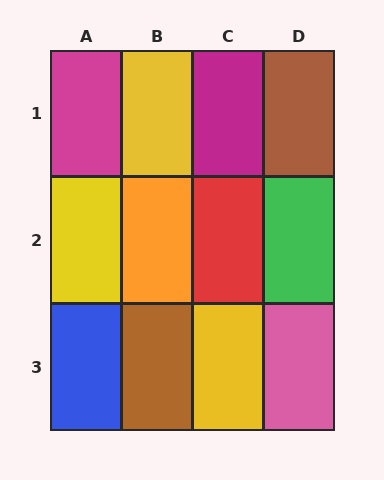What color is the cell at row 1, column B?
Yellow.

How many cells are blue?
1 cell is blue.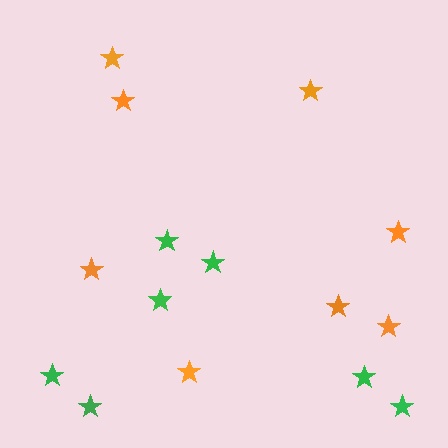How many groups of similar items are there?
There are 2 groups: one group of orange stars (8) and one group of green stars (7).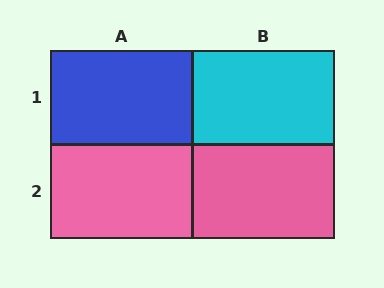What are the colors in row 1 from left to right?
Blue, cyan.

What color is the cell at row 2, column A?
Pink.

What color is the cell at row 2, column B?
Pink.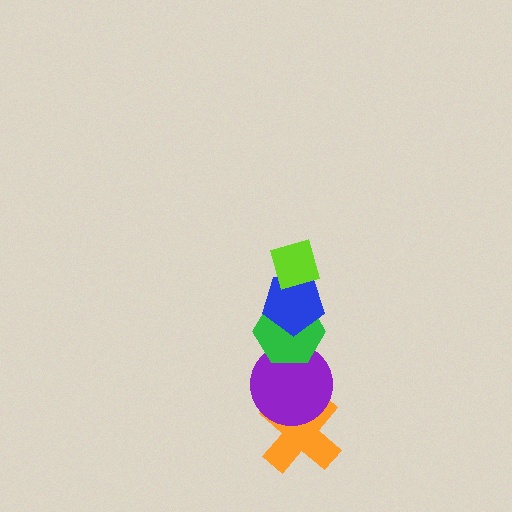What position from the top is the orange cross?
The orange cross is 5th from the top.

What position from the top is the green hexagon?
The green hexagon is 3rd from the top.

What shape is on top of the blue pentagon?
The lime diamond is on top of the blue pentagon.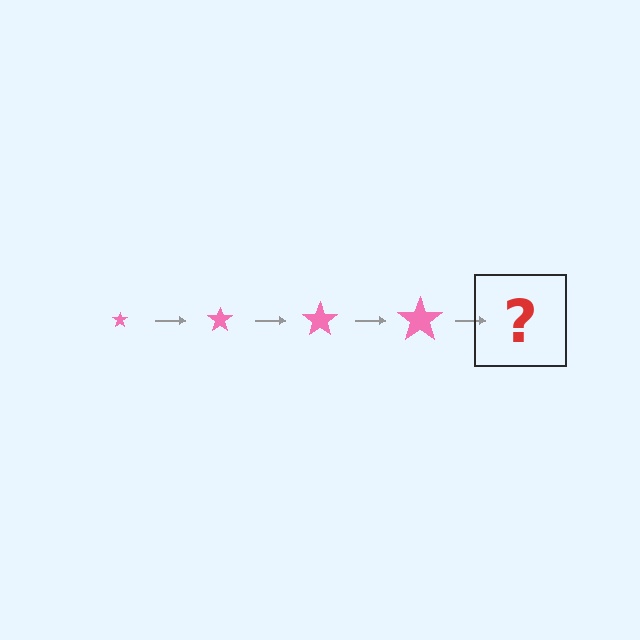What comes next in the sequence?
The next element should be a pink star, larger than the previous one.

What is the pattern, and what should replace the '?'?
The pattern is that the star gets progressively larger each step. The '?' should be a pink star, larger than the previous one.